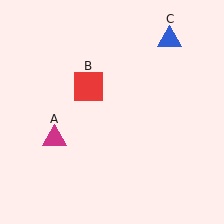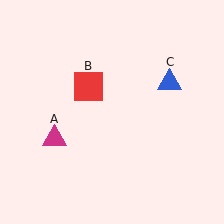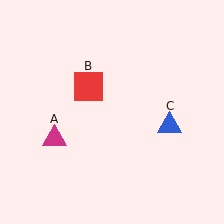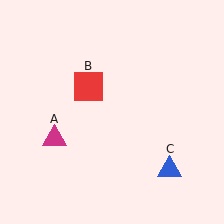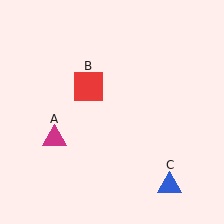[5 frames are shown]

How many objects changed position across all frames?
1 object changed position: blue triangle (object C).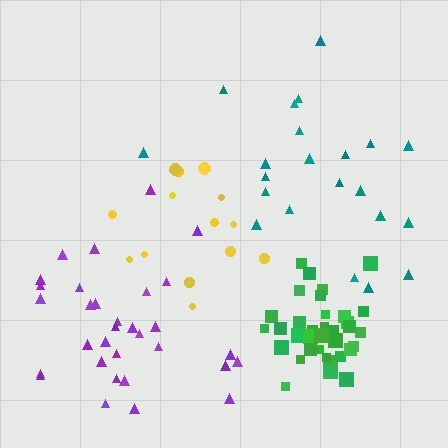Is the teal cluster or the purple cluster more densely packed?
Purple.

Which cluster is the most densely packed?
Green.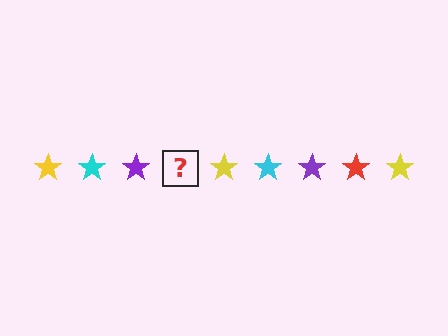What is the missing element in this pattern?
The missing element is a red star.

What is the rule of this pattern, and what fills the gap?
The rule is that the pattern cycles through yellow, cyan, purple, red stars. The gap should be filled with a red star.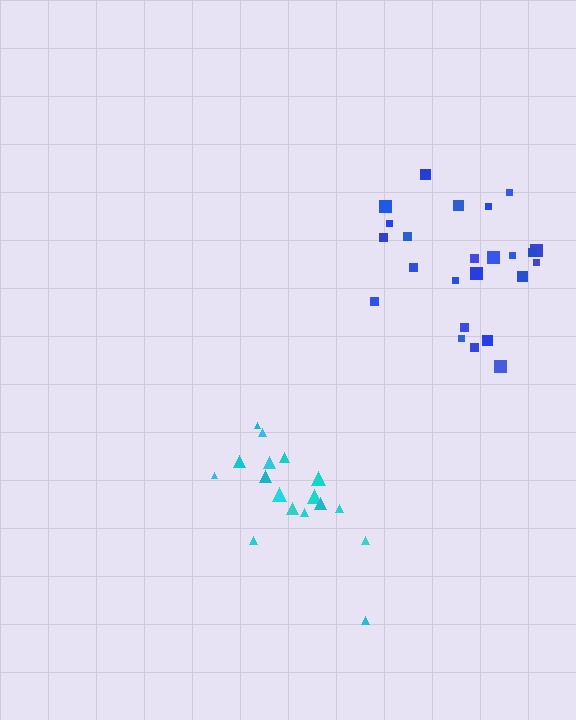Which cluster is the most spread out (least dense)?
Cyan.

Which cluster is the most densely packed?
Blue.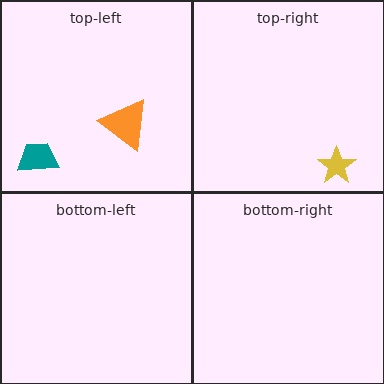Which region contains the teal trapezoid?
The top-left region.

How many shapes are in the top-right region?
1.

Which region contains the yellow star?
The top-right region.